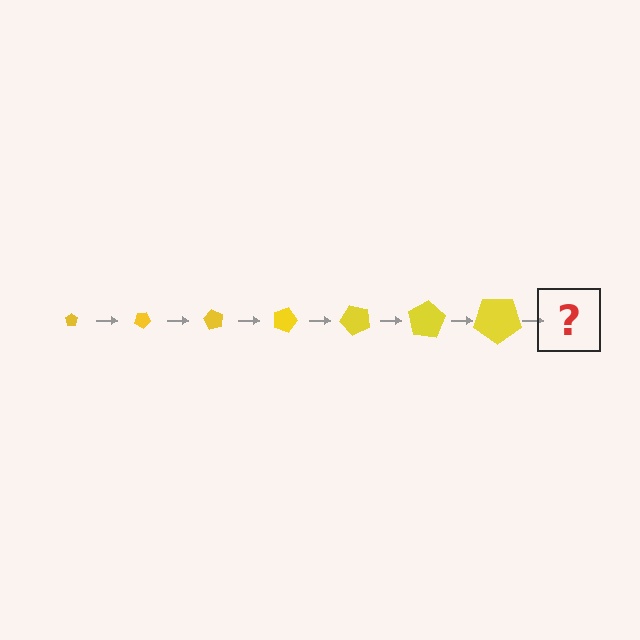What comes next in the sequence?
The next element should be a pentagon, larger than the previous one and rotated 210 degrees from the start.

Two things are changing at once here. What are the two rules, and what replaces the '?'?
The two rules are that the pentagon grows larger each step and it rotates 30 degrees each step. The '?' should be a pentagon, larger than the previous one and rotated 210 degrees from the start.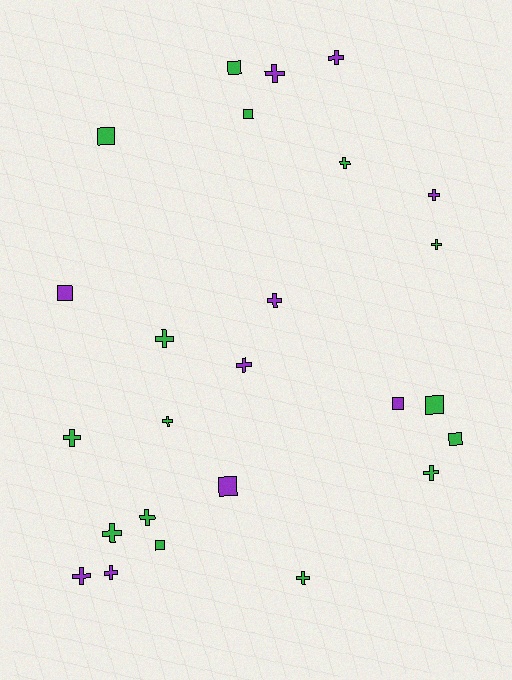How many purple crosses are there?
There are 7 purple crosses.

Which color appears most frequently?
Green, with 15 objects.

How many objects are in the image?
There are 25 objects.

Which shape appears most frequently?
Cross, with 16 objects.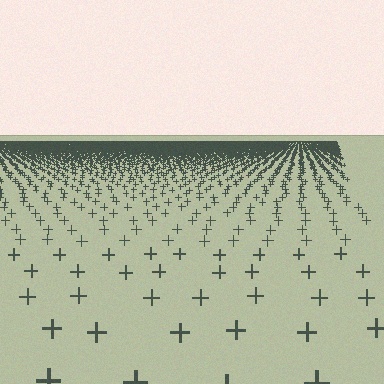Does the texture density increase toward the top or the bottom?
Density increases toward the top.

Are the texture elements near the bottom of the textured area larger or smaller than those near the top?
Larger. Near the bottom, elements are closer to the viewer and appear at a bigger on-screen size.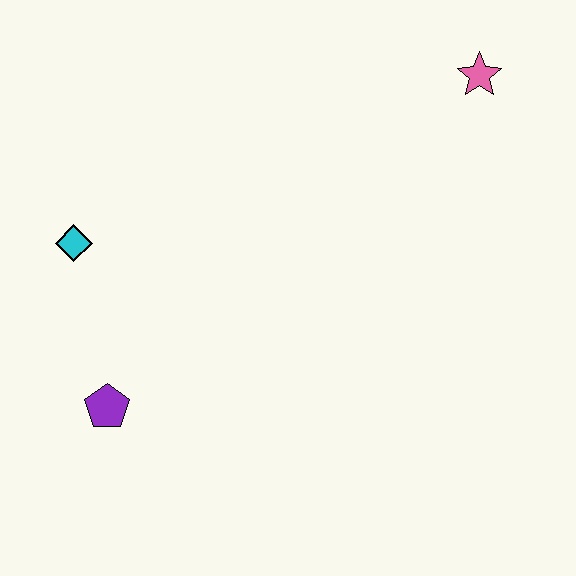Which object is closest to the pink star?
The cyan diamond is closest to the pink star.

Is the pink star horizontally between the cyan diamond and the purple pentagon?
No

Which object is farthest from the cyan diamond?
The pink star is farthest from the cyan diamond.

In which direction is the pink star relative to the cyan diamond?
The pink star is to the right of the cyan diamond.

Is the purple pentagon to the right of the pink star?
No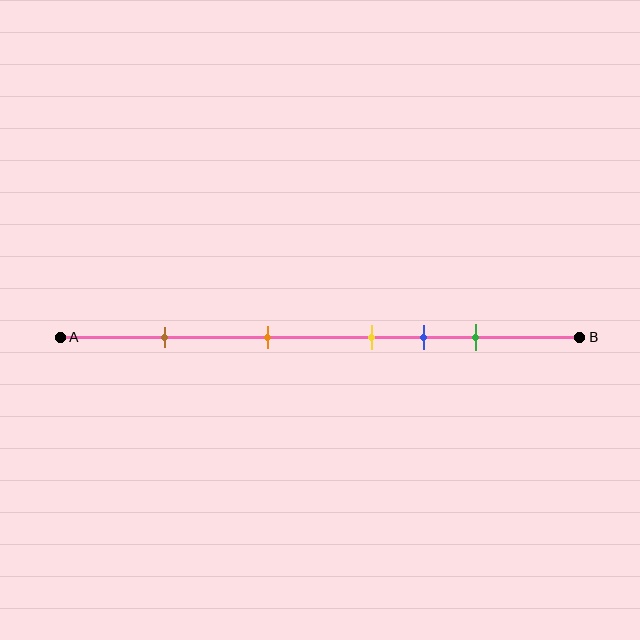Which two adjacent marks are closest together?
The yellow and blue marks are the closest adjacent pair.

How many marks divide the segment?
There are 5 marks dividing the segment.